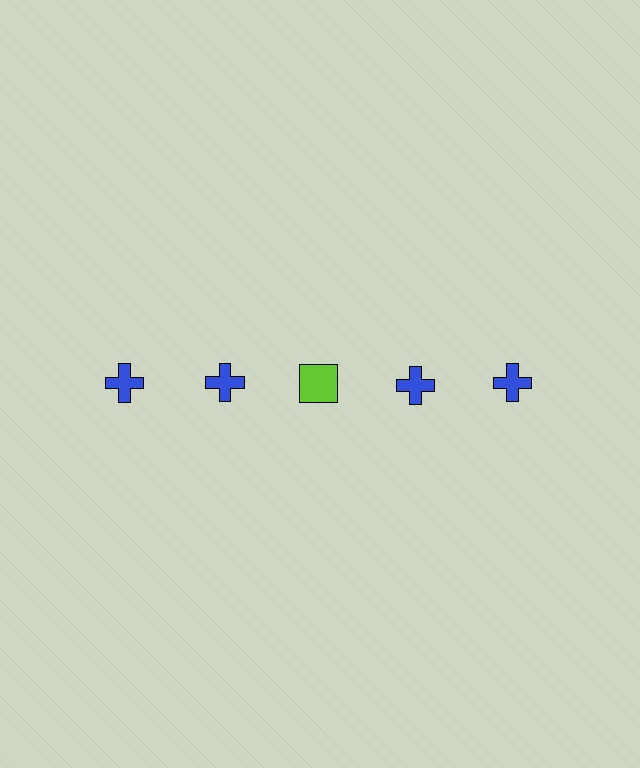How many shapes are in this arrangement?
There are 5 shapes arranged in a grid pattern.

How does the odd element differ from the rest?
It differs in both color (lime instead of blue) and shape (square instead of cross).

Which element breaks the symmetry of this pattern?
The lime square in the top row, center column breaks the symmetry. All other shapes are blue crosses.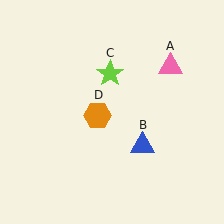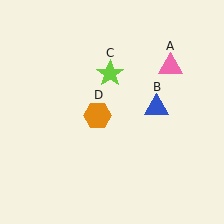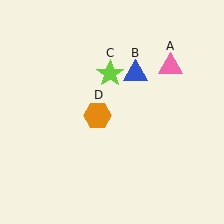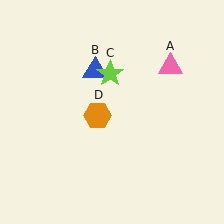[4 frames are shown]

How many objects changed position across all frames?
1 object changed position: blue triangle (object B).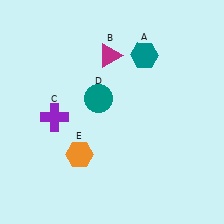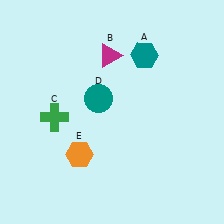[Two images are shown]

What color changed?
The cross (C) changed from purple in Image 1 to green in Image 2.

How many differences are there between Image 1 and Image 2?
There is 1 difference between the two images.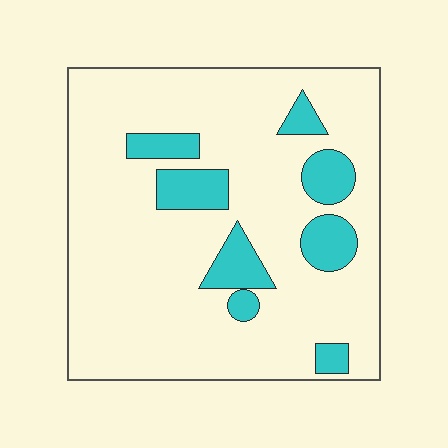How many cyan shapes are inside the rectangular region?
8.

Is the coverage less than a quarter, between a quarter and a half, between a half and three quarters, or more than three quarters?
Less than a quarter.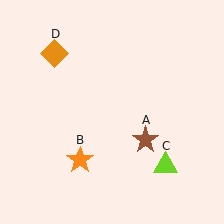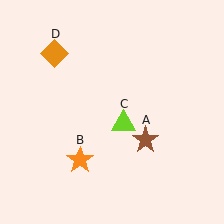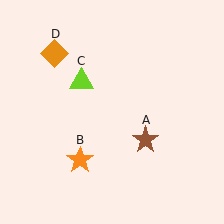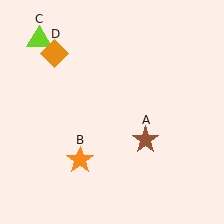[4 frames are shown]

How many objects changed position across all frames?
1 object changed position: lime triangle (object C).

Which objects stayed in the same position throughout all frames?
Brown star (object A) and orange star (object B) and orange diamond (object D) remained stationary.